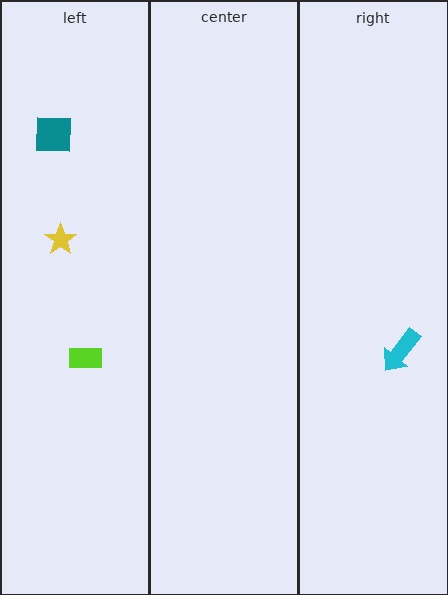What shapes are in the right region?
The cyan arrow.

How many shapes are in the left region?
3.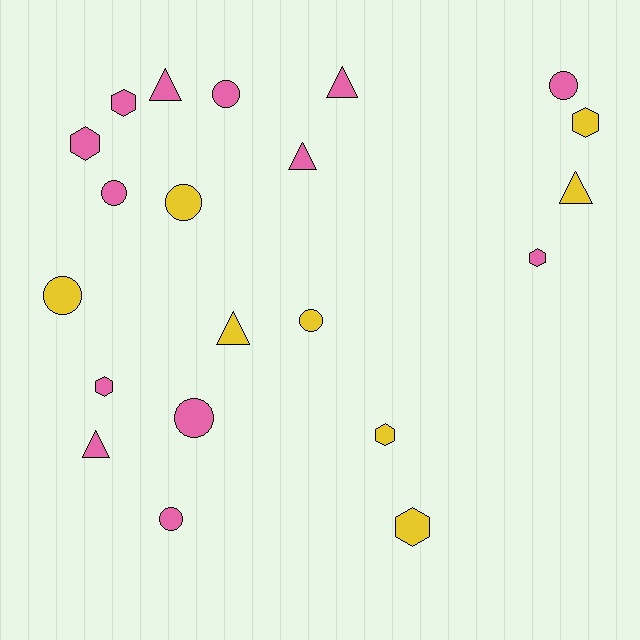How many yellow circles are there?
There are 3 yellow circles.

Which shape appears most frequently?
Circle, with 8 objects.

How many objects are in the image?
There are 21 objects.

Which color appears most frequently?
Pink, with 13 objects.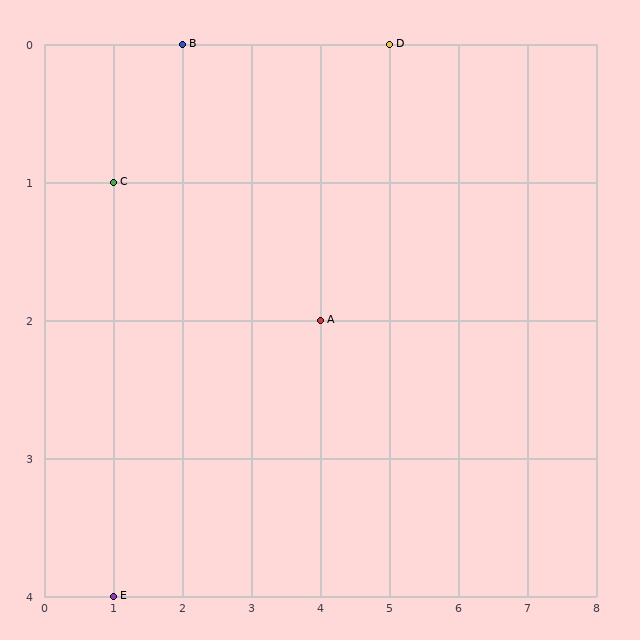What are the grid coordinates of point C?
Point C is at grid coordinates (1, 1).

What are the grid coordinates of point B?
Point B is at grid coordinates (2, 0).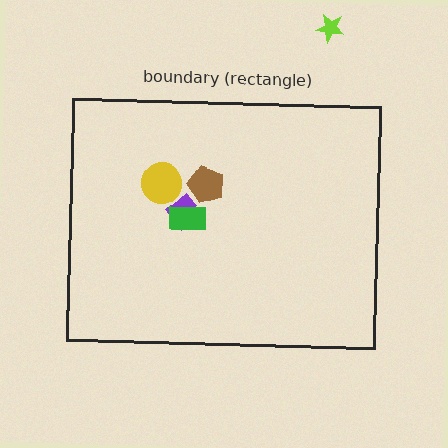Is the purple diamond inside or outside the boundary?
Inside.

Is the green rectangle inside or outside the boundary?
Inside.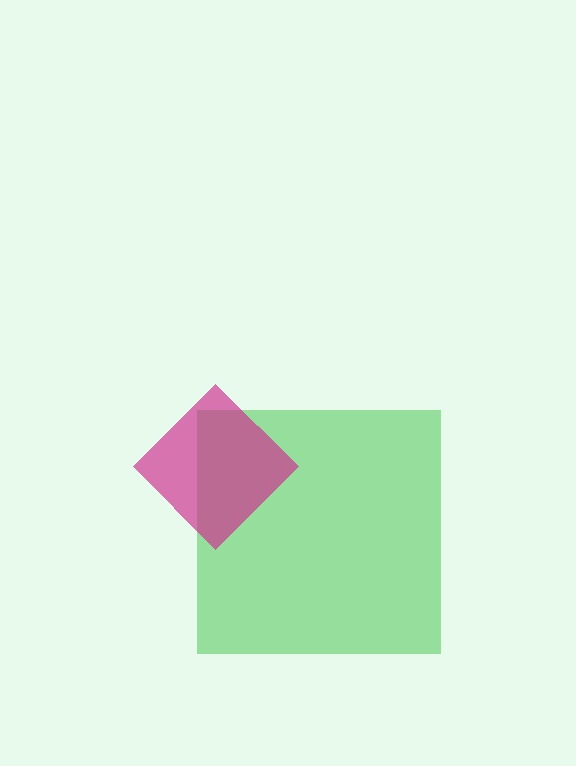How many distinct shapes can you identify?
There are 2 distinct shapes: a green square, a magenta diamond.